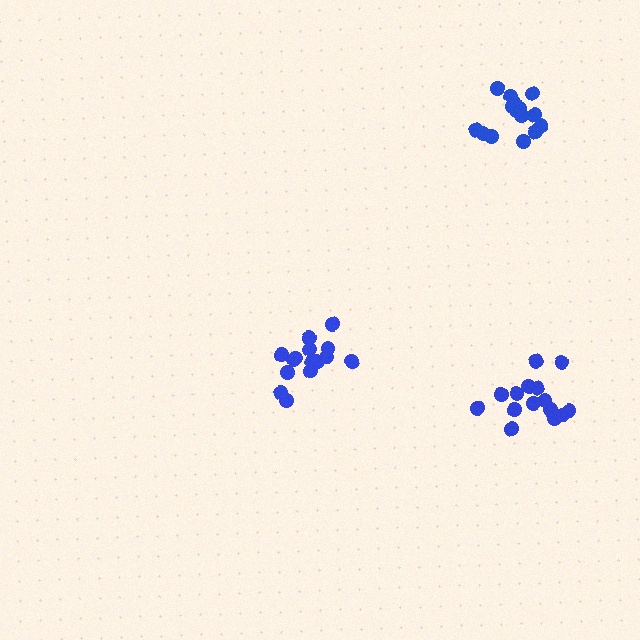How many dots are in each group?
Group 1: 15 dots, Group 2: 16 dots, Group 3: 16 dots (47 total).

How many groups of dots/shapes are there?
There are 3 groups.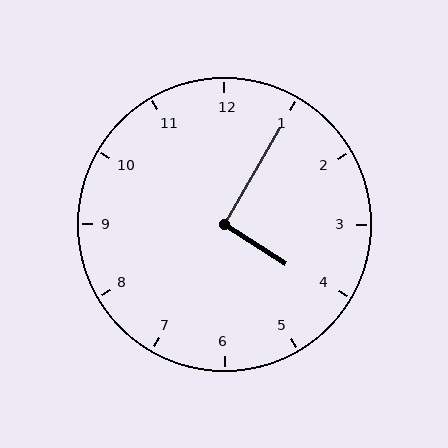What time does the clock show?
4:05.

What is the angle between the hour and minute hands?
Approximately 92 degrees.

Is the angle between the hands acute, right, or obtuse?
It is right.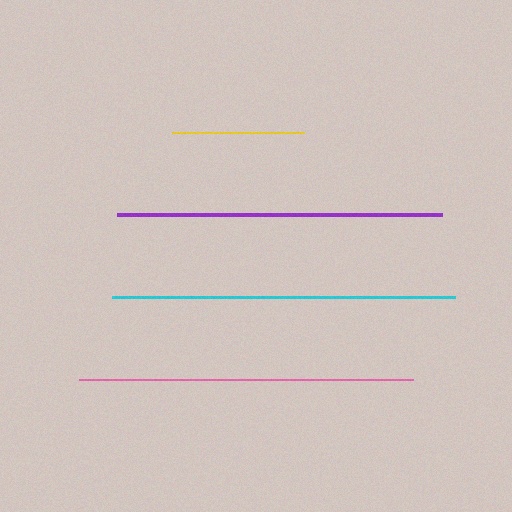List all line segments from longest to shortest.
From longest to shortest: cyan, pink, purple, yellow.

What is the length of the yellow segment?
The yellow segment is approximately 131 pixels long.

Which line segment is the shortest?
The yellow line is the shortest at approximately 131 pixels.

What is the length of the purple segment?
The purple segment is approximately 325 pixels long.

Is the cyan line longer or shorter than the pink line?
The cyan line is longer than the pink line.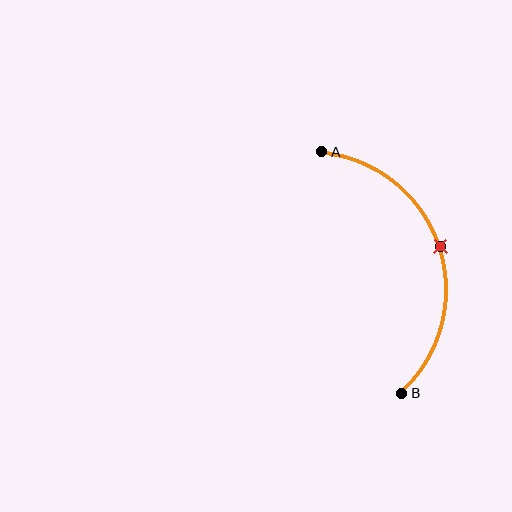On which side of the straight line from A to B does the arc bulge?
The arc bulges to the right of the straight line connecting A and B.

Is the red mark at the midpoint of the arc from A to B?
Yes. The red mark lies on the arc at equal arc-length from both A and B — it is the arc midpoint.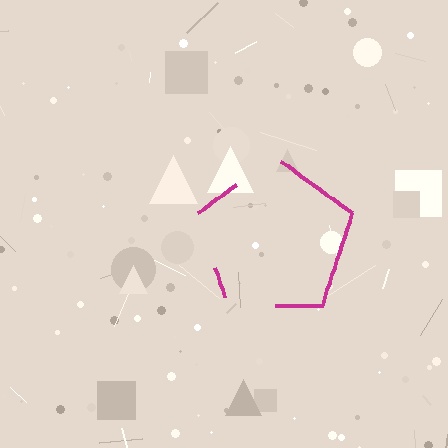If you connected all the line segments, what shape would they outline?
They would outline a pentagon.